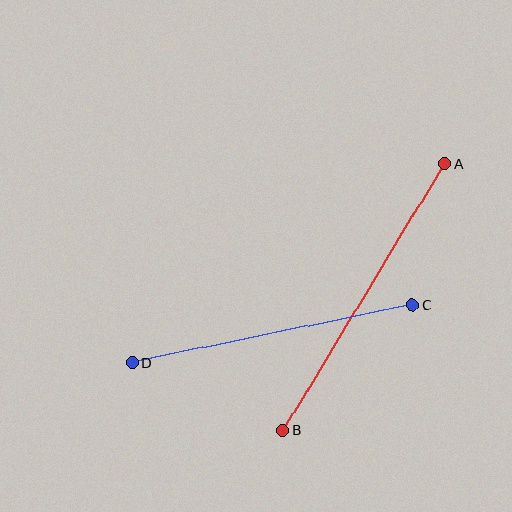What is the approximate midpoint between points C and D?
The midpoint is at approximately (272, 333) pixels.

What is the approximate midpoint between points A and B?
The midpoint is at approximately (364, 297) pixels.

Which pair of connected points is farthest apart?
Points A and B are farthest apart.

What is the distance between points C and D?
The distance is approximately 286 pixels.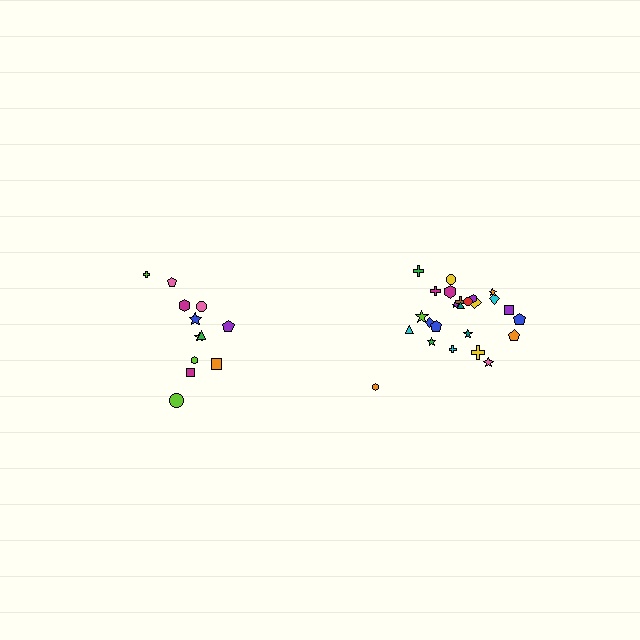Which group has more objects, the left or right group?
The right group.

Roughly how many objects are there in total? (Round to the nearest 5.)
Roughly 35 objects in total.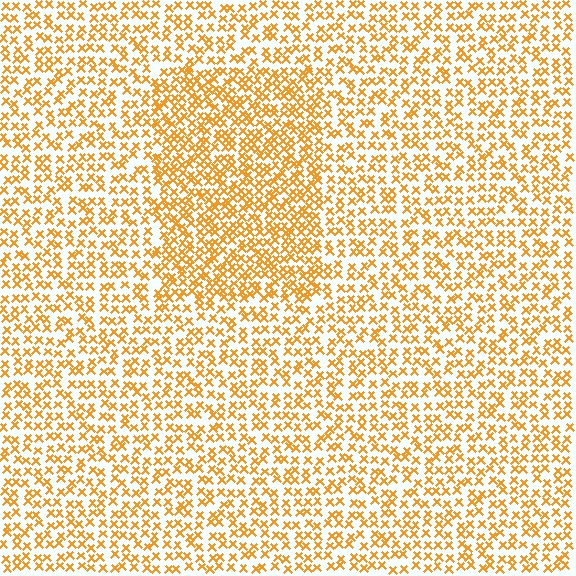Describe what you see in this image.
The image contains small orange elements arranged at two different densities. A rectangle-shaped region is visible where the elements are more densely packed than the surrounding area.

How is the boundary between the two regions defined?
The boundary is defined by a change in element density (approximately 1.6x ratio). All elements are the same color, size, and shape.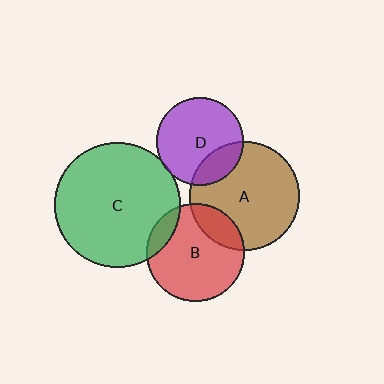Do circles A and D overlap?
Yes.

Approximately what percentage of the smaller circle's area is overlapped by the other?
Approximately 20%.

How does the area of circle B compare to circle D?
Approximately 1.2 times.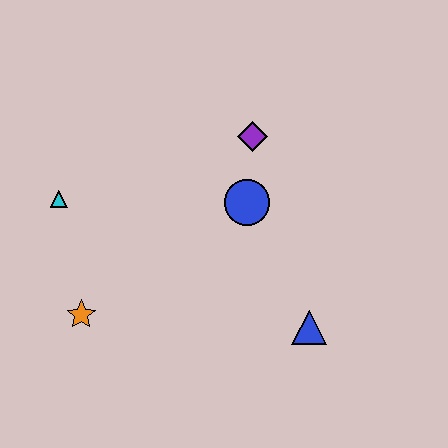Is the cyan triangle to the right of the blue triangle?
No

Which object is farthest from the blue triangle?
The cyan triangle is farthest from the blue triangle.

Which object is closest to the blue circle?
The purple diamond is closest to the blue circle.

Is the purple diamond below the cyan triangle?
No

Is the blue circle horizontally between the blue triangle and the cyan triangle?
Yes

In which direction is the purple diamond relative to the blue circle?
The purple diamond is above the blue circle.